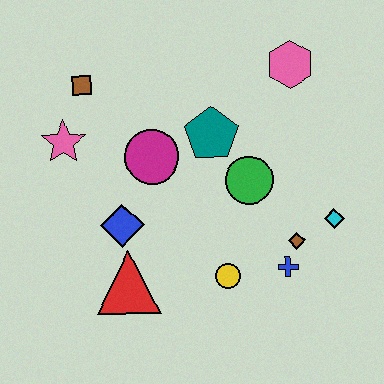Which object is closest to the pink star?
The brown square is closest to the pink star.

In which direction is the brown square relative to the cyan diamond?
The brown square is to the left of the cyan diamond.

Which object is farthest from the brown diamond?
The brown square is farthest from the brown diamond.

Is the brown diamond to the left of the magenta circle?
No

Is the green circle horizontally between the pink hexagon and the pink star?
Yes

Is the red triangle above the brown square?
No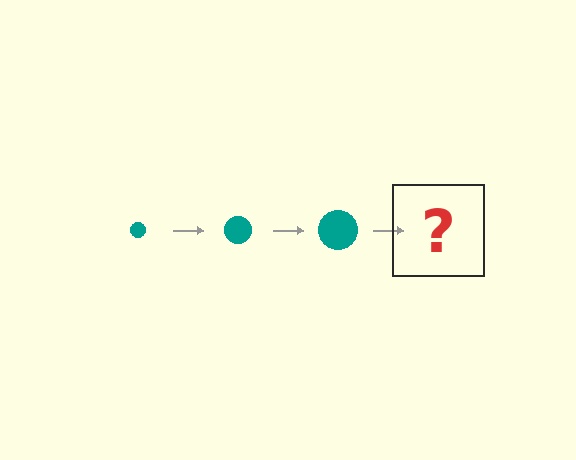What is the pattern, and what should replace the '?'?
The pattern is that the circle gets progressively larger each step. The '?' should be a teal circle, larger than the previous one.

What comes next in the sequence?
The next element should be a teal circle, larger than the previous one.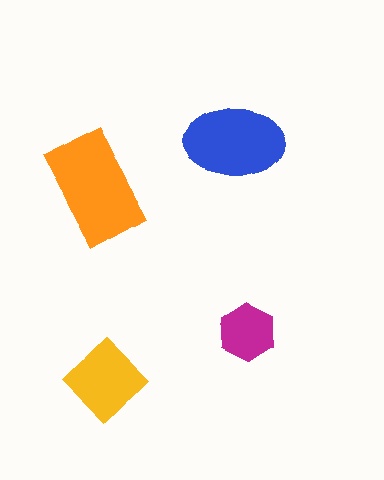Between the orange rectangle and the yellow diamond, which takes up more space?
The orange rectangle.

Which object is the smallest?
The magenta hexagon.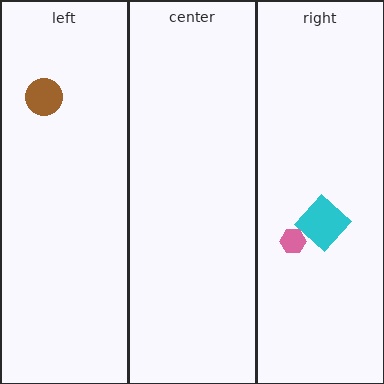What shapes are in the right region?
The pink hexagon, the cyan diamond.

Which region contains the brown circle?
The left region.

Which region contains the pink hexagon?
The right region.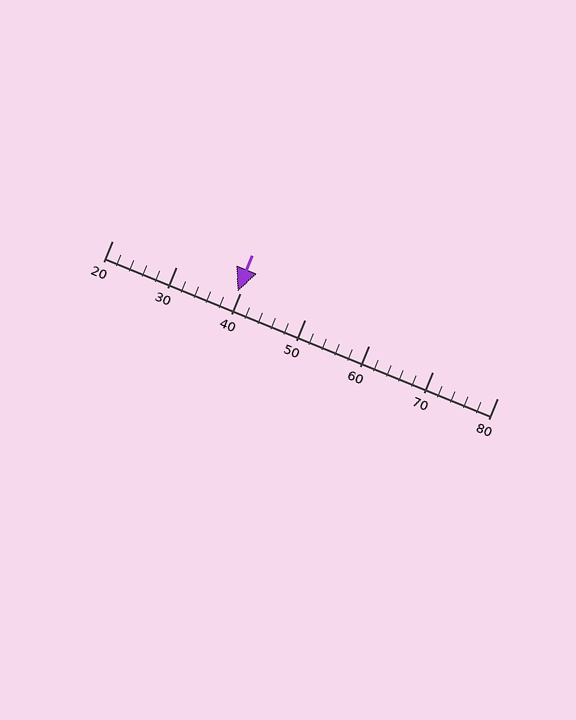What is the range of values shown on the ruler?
The ruler shows values from 20 to 80.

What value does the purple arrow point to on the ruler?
The purple arrow points to approximately 40.